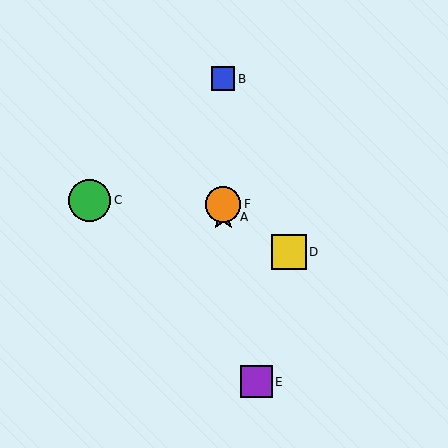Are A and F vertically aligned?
Yes, both are at x≈223.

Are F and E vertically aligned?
No, F is at x≈223 and E is at x≈257.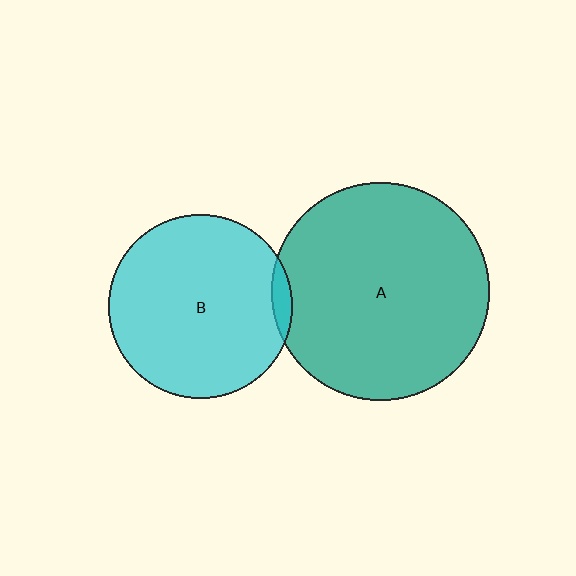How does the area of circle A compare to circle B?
Approximately 1.4 times.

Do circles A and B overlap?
Yes.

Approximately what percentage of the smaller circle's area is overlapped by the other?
Approximately 5%.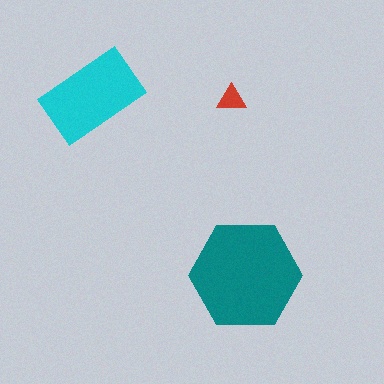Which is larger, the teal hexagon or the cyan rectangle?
The teal hexagon.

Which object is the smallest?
The red triangle.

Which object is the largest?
The teal hexagon.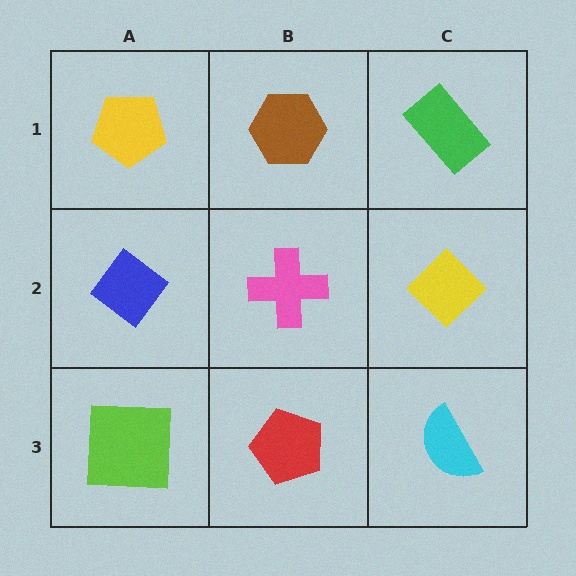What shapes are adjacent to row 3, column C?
A yellow diamond (row 2, column C), a red pentagon (row 3, column B).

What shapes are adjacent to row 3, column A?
A blue diamond (row 2, column A), a red pentagon (row 3, column B).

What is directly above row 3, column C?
A yellow diamond.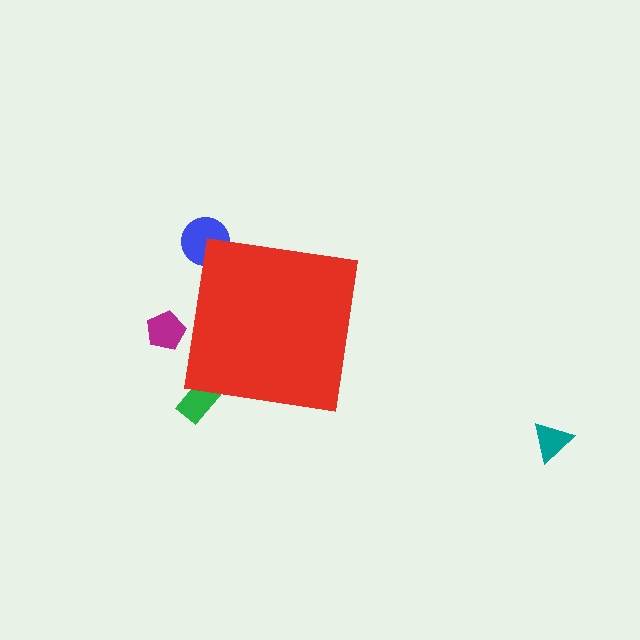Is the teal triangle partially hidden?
No, the teal triangle is fully visible.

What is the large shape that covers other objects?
A red square.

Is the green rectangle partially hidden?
Yes, the green rectangle is partially hidden behind the red square.